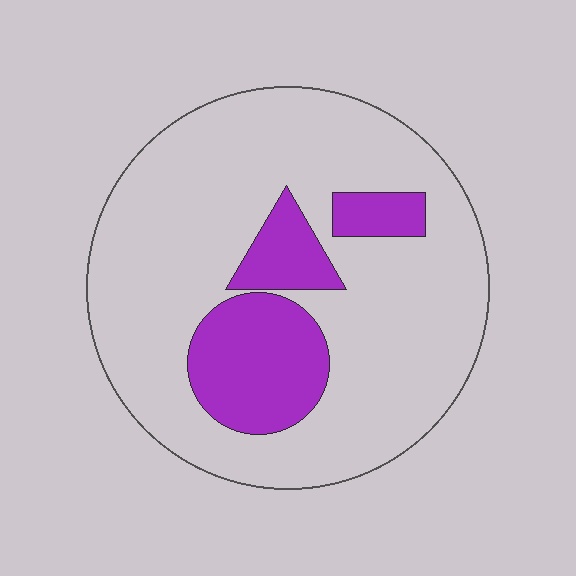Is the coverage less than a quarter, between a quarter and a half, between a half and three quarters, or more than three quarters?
Less than a quarter.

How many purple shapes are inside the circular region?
3.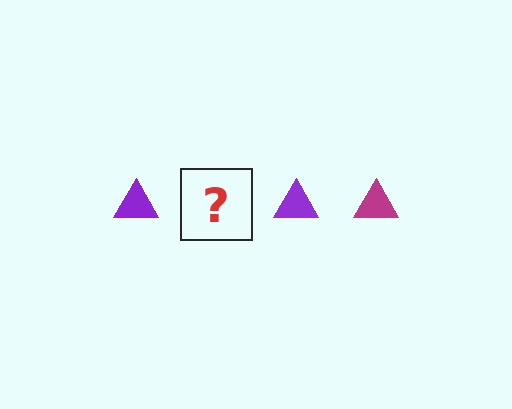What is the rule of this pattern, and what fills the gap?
The rule is that the pattern cycles through purple, magenta triangles. The gap should be filled with a magenta triangle.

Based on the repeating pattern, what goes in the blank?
The blank should be a magenta triangle.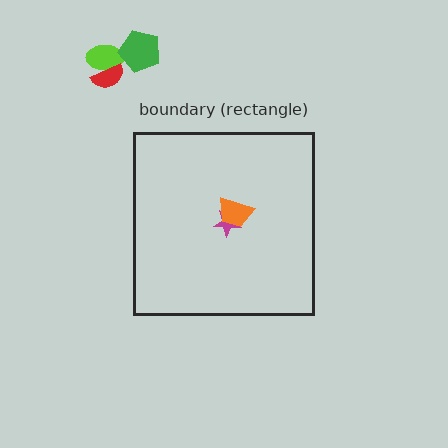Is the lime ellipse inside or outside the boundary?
Outside.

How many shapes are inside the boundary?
2 inside, 3 outside.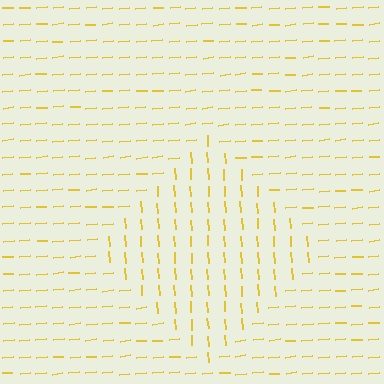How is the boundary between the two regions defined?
The boundary is defined purely by a change in line orientation (approximately 89 degrees difference). All lines are the same color and thickness.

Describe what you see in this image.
The image is filled with small yellow line segments. A diamond region in the image has lines oriented differently from the surrounding lines, creating a visible texture boundary.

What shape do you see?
I see a diamond.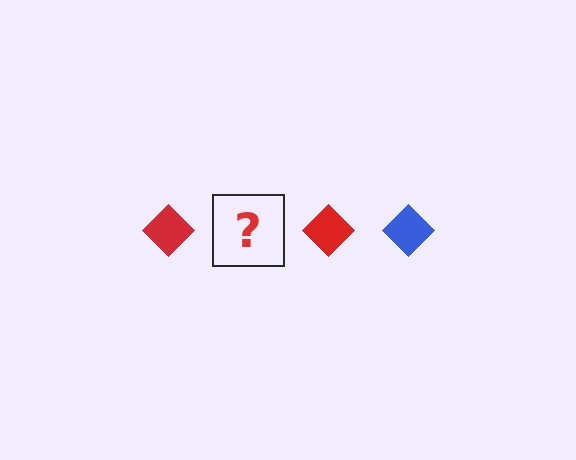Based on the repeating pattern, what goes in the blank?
The blank should be a blue diamond.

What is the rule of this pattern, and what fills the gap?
The rule is that the pattern cycles through red, blue diamonds. The gap should be filled with a blue diamond.